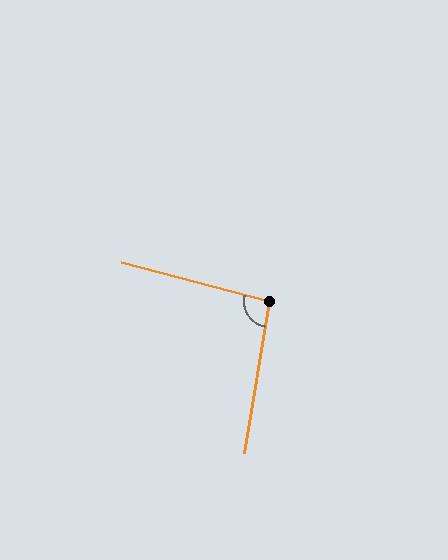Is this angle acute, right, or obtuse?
It is obtuse.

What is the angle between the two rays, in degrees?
Approximately 95 degrees.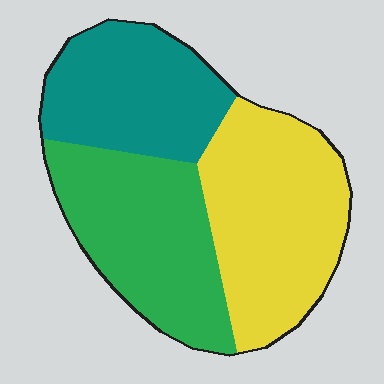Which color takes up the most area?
Yellow, at roughly 40%.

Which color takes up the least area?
Teal, at roughly 30%.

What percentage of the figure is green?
Green covers roughly 35% of the figure.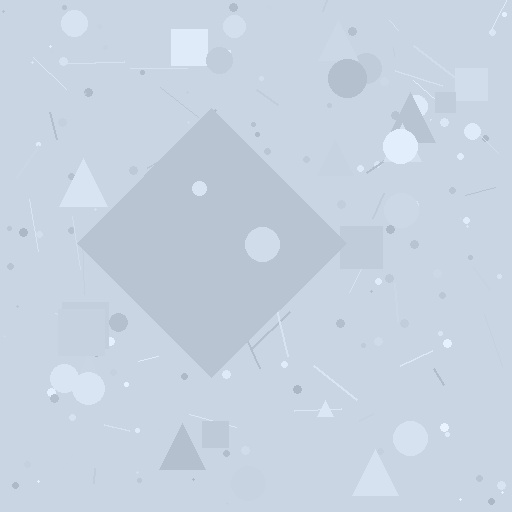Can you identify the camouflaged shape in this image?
The camouflaged shape is a diamond.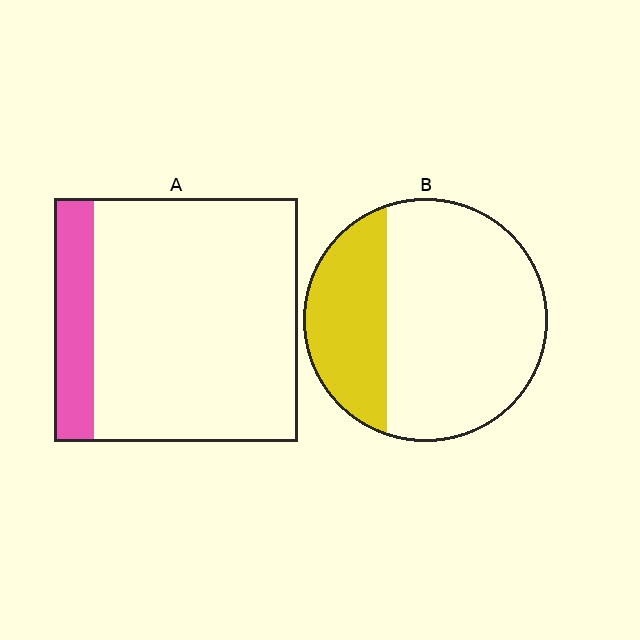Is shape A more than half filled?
No.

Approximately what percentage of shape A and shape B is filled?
A is approximately 15% and B is approximately 30%.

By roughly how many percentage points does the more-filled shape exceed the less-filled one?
By roughly 15 percentage points (B over A).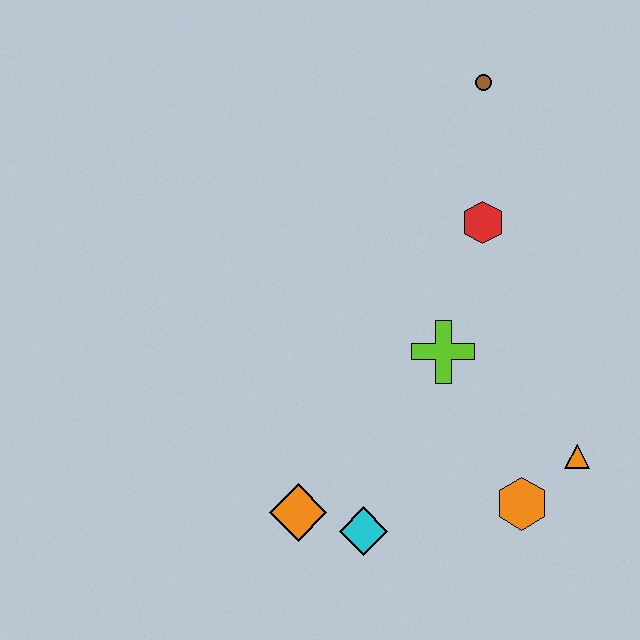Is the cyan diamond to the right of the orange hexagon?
No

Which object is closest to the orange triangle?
The orange hexagon is closest to the orange triangle.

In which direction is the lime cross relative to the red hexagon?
The lime cross is below the red hexagon.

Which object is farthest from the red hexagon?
The orange diamond is farthest from the red hexagon.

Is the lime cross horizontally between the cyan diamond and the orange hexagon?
Yes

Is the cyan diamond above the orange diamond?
No